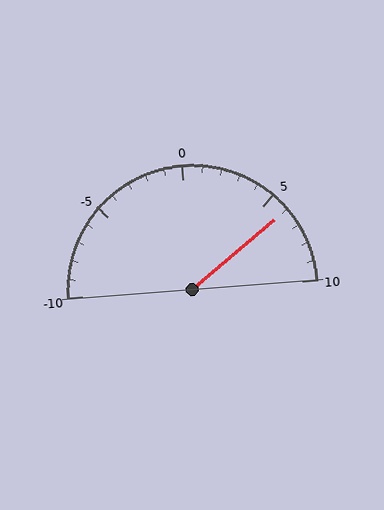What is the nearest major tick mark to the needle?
The nearest major tick mark is 5.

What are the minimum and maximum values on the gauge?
The gauge ranges from -10 to 10.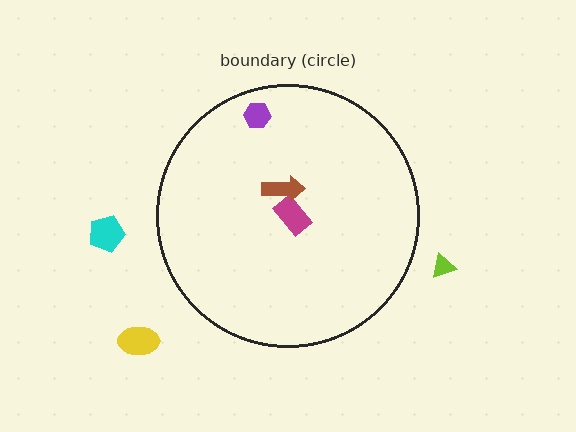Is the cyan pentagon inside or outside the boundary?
Outside.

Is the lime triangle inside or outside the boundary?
Outside.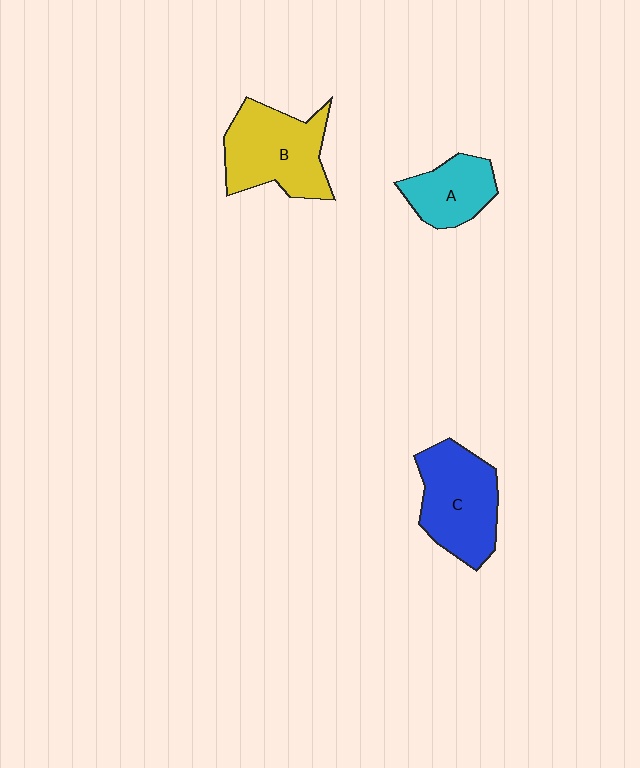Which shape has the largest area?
Shape B (yellow).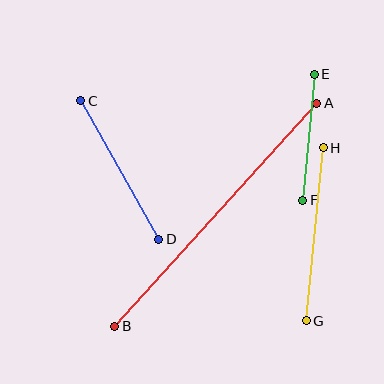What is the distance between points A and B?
The distance is approximately 301 pixels.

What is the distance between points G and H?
The distance is approximately 174 pixels.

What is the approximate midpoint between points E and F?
The midpoint is at approximately (309, 137) pixels.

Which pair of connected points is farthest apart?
Points A and B are farthest apart.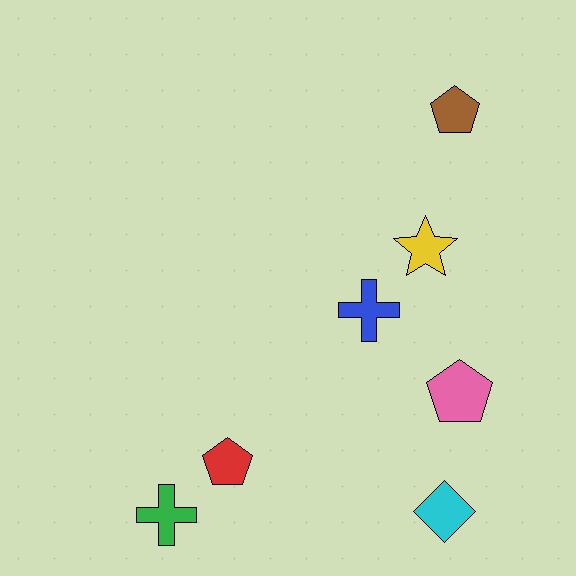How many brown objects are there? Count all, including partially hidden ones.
There is 1 brown object.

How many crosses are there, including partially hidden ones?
There are 2 crosses.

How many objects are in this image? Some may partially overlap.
There are 7 objects.